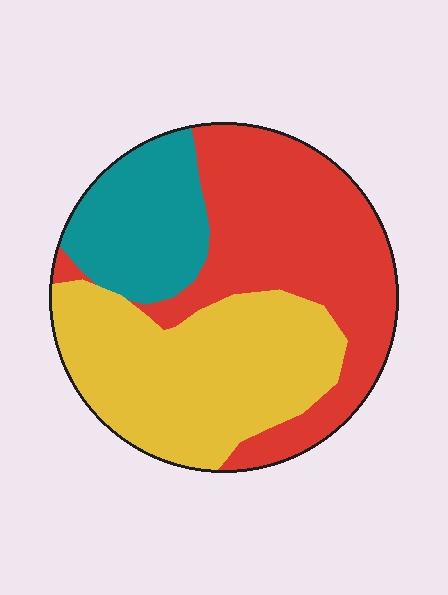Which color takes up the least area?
Teal, at roughly 20%.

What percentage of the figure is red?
Red takes up about two fifths (2/5) of the figure.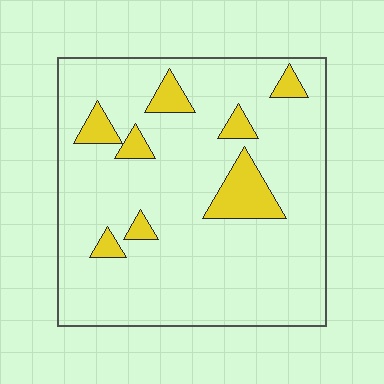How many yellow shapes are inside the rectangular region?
8.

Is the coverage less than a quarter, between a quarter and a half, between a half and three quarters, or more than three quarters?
Less than a quarter.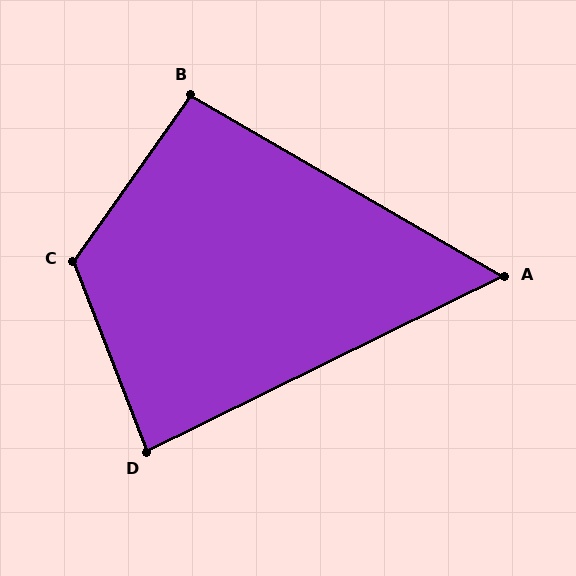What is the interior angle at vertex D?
Approximately 85 degrees (acute).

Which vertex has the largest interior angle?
C, at approximately 124 degrees.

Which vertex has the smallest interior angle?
A, at approximately 56 degrees.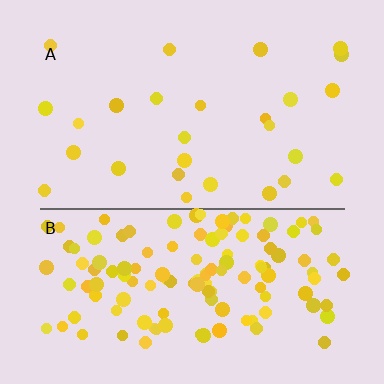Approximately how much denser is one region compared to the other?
Approximately 4.8× — region B over region A.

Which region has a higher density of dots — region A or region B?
B (the bottom).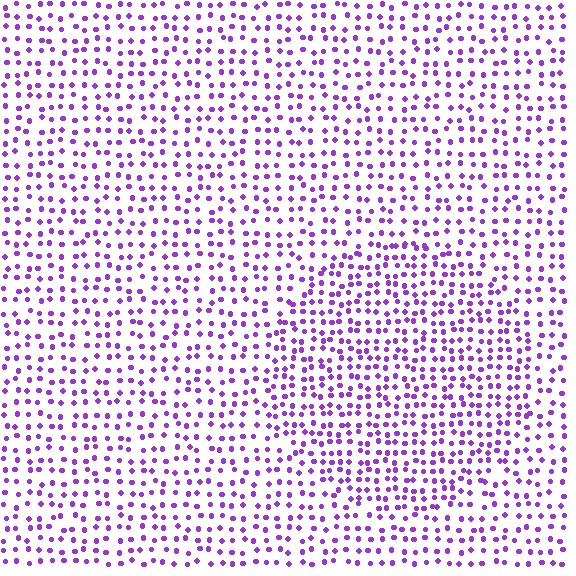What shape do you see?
I see a circle.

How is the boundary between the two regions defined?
The boundary is defined by a change in element density (approximately 1.5x ratio). All elements are the same color, size, and shape.